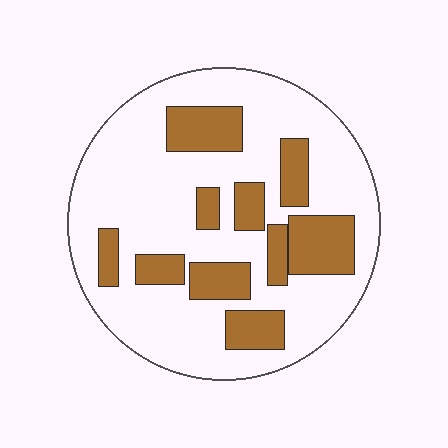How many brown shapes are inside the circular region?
10.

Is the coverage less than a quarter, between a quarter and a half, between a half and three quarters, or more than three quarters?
Between a quarter and a half.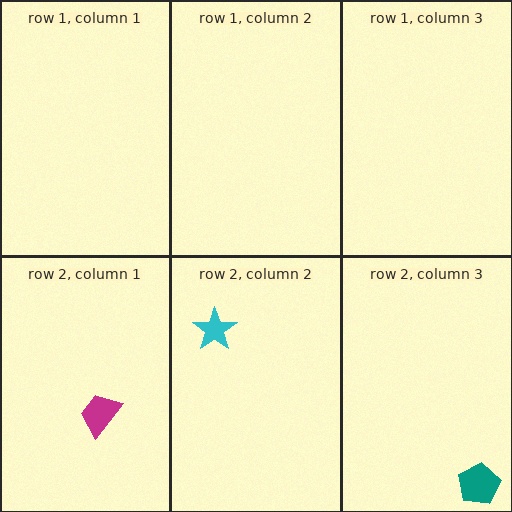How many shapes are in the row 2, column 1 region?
1.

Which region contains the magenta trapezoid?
The row 2, column 1 region.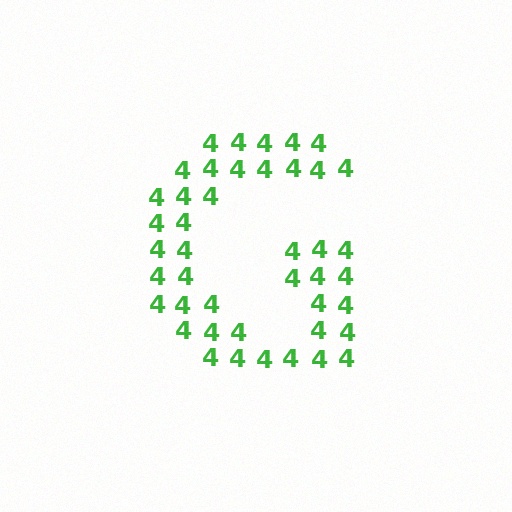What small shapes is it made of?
It is made of small digit 4's.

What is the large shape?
The large shape is the letter G.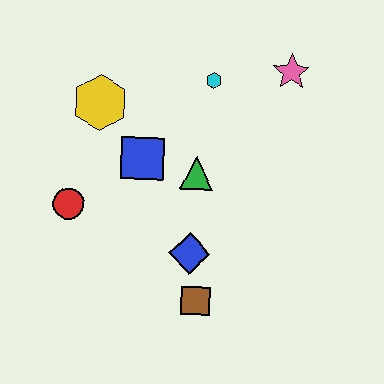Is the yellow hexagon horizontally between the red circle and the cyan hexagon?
Yes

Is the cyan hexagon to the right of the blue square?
Yes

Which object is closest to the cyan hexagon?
The pink star is closest to the cyan hexagon.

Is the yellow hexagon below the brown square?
No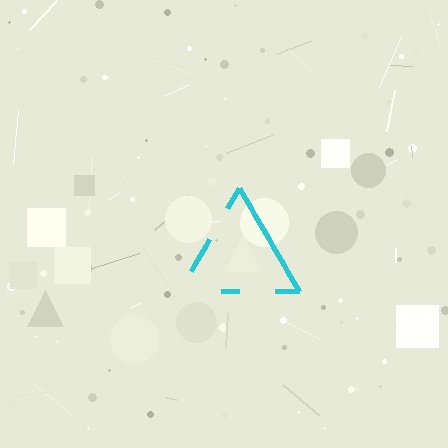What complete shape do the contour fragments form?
The contour fragments form a triangle.